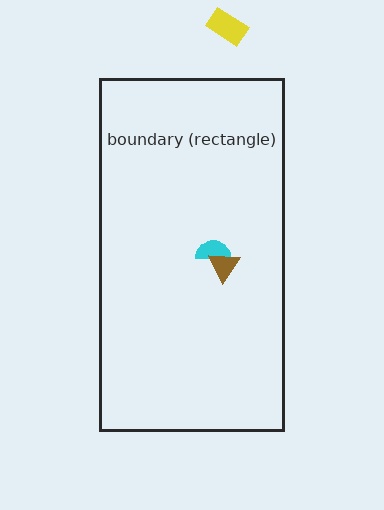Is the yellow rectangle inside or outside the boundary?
Outside.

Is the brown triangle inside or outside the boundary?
Inside.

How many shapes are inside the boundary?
2 inside, 1 outside.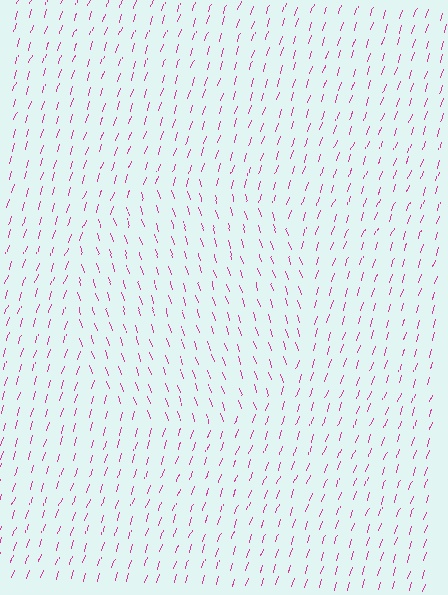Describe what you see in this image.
The image is filled with small magenta line segments. A circle region in the image has lines oriented differently from the surrounding lines, creating a visible texture boundary.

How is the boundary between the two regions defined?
The boundary is defined purely by a change in line orientation (approximately 37 degrees difference). All lines are the same color and thickness.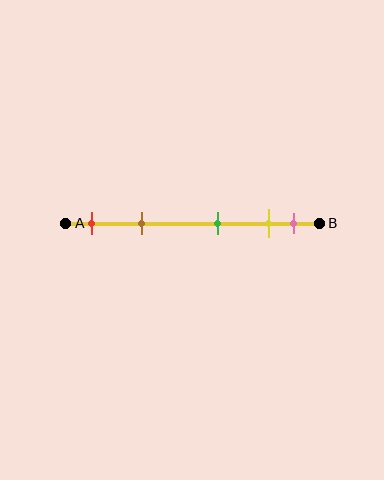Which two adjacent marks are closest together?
The yellow and pink marks are the closest adjacent pair.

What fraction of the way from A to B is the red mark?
The red mark is approximately 10% (0.1) of the way from A to B.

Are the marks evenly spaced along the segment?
No, the marks are not evenly spaced.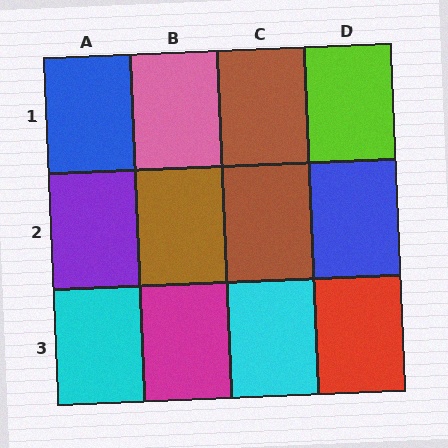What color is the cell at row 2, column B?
Brown.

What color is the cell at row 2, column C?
Brown.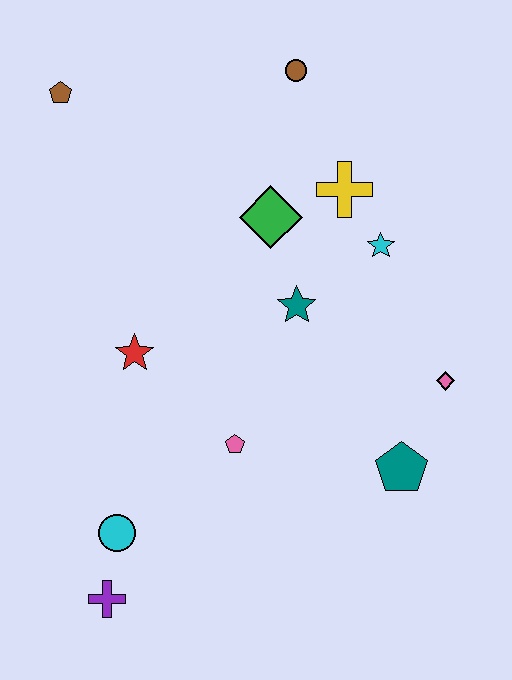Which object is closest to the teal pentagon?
The pink diamond is closest to the teal pentagon.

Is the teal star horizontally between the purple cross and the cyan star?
Yes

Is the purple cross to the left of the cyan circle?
Yes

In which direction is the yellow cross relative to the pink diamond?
The yellow cross is above the pink diamond.